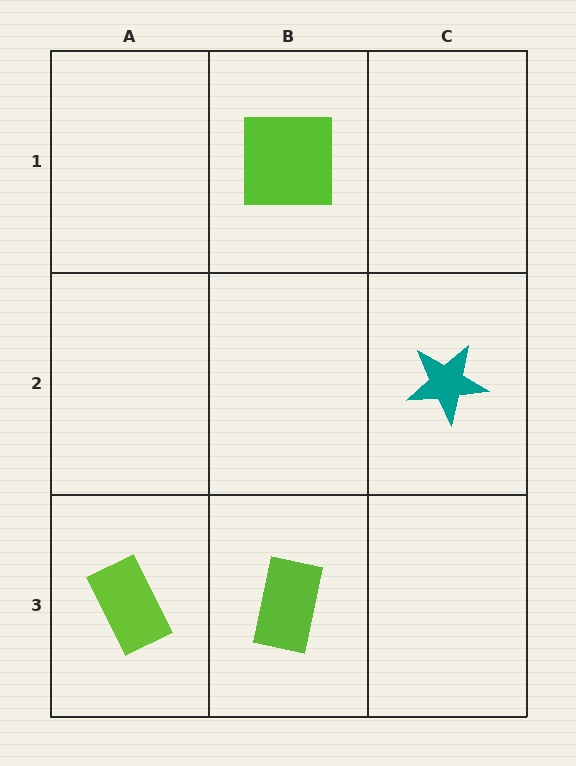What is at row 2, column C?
A teal star.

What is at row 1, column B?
A lime square.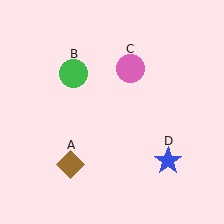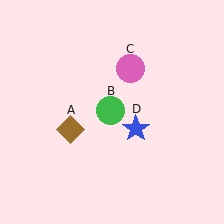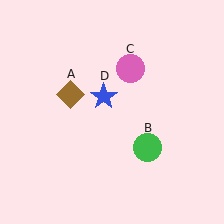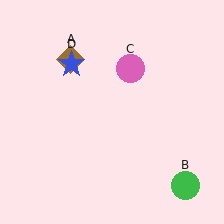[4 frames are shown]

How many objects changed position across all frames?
3 objects changed position: brown diamond (object A), green circle (object B), blue star (object D).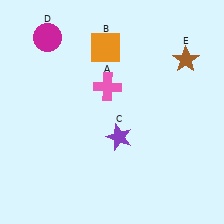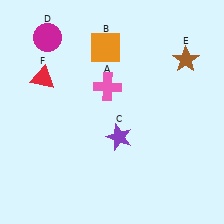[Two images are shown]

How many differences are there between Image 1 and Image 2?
There is 1 difference between the two images.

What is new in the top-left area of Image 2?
A red triangle (F) was added in the top-left area of Image 2.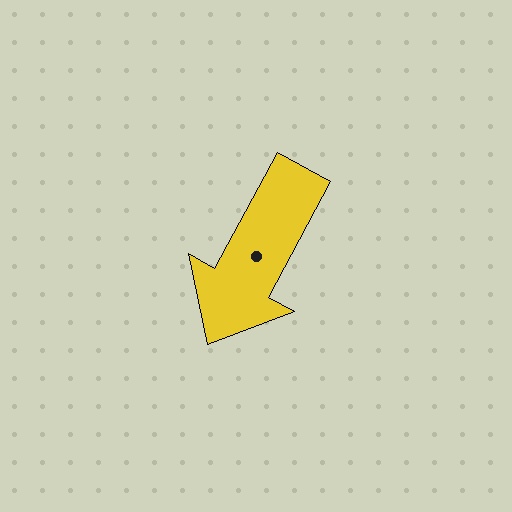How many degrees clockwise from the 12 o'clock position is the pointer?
Approximately 209 degrees.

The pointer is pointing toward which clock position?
Roughly 7 o'clock.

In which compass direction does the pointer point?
Southwest.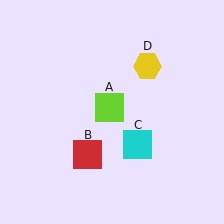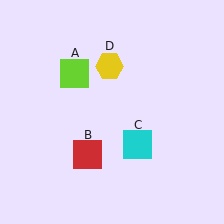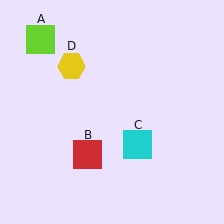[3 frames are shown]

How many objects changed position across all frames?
2 objects changed position: lime square (object A), yellow hexagon (object D).